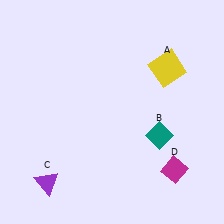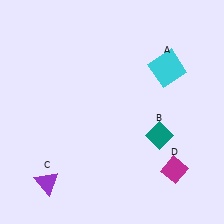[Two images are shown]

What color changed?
The square (A) changed from yellow in Image 1 to cyan in Image 2.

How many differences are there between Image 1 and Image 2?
There is 1 difference between the two images.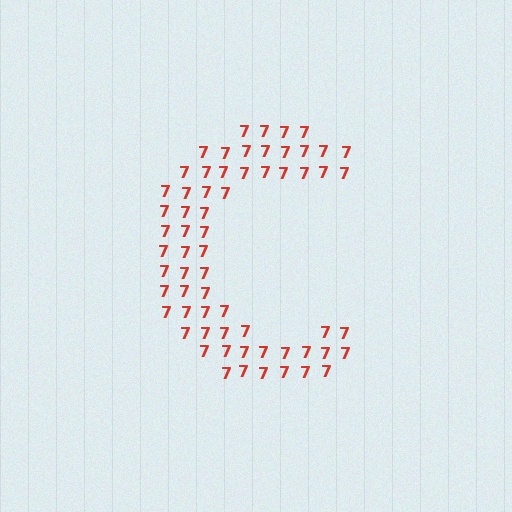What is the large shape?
The large shape is the letter C.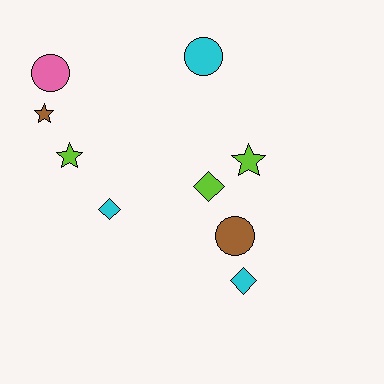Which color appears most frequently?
Lime, with 3 objects.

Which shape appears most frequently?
Diamond, with 3 objects.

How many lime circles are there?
There are no lime circles.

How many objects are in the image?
There are 9 objects.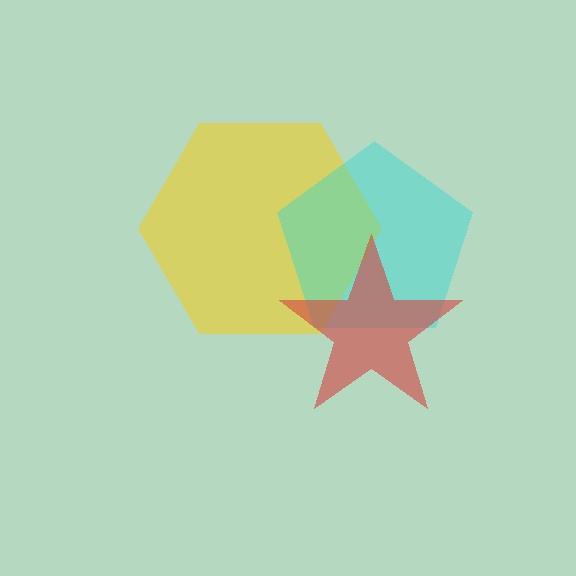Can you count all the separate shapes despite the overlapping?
Yes, there are 3 separate shapes.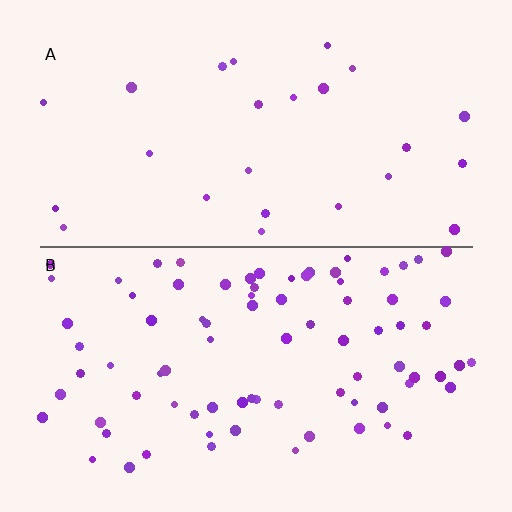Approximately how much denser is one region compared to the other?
Approximately 3.2× — region B over region A.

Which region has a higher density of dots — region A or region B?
B (the bottom).